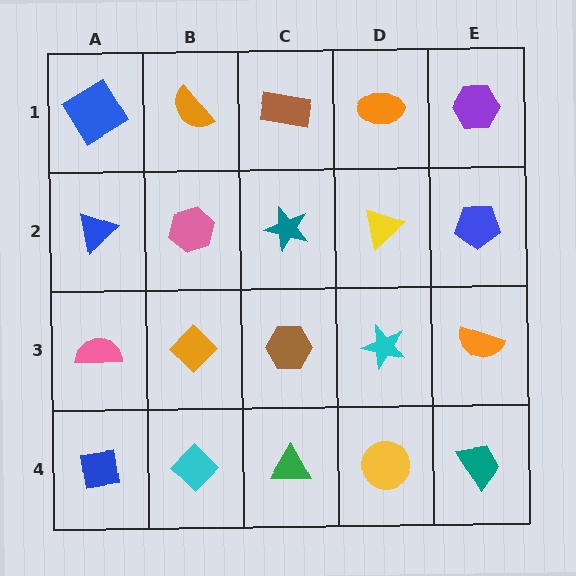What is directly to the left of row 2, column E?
A yellow triangle.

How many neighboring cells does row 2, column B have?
4.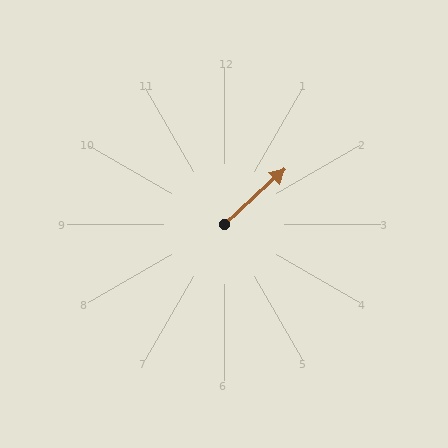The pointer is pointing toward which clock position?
Roughly 2 o'clock.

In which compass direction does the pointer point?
Northeast.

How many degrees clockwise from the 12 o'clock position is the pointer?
Approximately 48 degrees.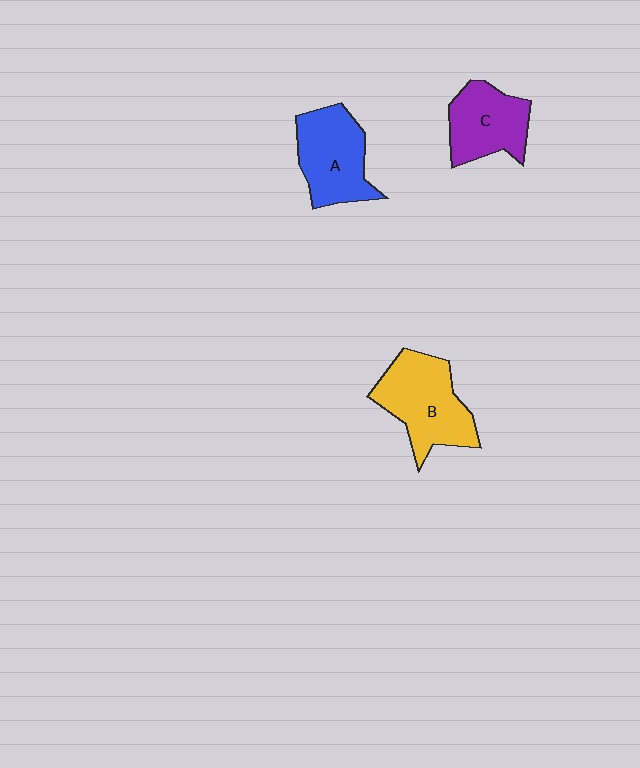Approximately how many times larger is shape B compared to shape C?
Approximately 1.3 times.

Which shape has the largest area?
Shape B (yellow).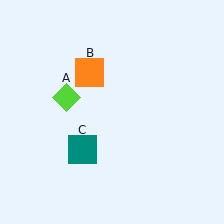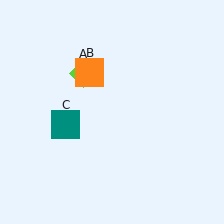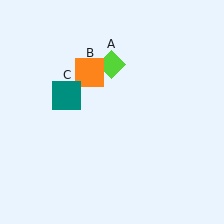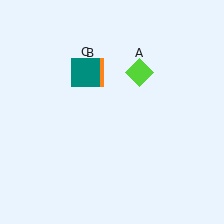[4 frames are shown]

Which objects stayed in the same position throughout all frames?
Orange square (object B) remained stationary.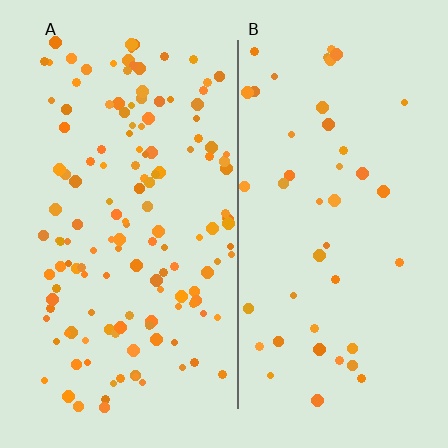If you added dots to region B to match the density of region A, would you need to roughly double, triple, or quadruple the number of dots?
Approximately triple.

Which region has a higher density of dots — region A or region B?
A (the left).